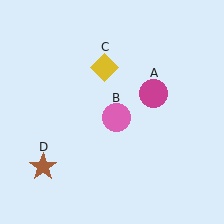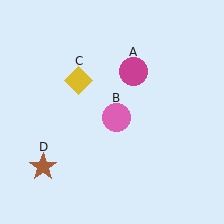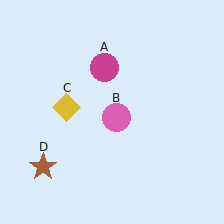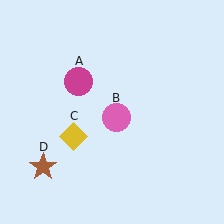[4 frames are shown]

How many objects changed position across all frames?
2 objects changed position: magenta circle (object A), yellow diamond (object C).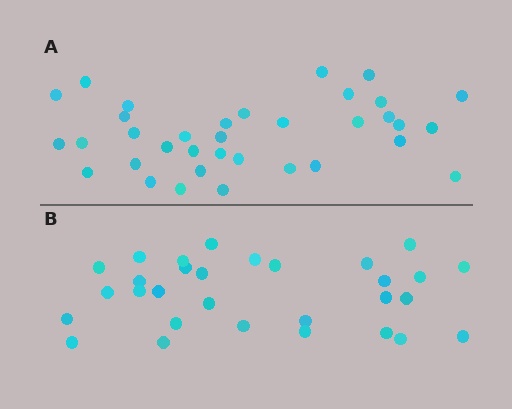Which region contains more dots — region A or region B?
Region A (the top region) has more dots.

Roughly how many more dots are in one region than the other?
Region A has about 5 more dots than region B.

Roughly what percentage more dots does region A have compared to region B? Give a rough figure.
About 15% more.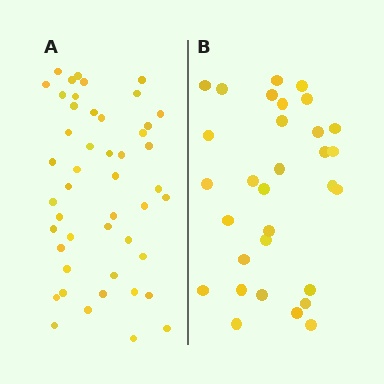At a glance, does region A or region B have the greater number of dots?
Region A (the left region) has more dots.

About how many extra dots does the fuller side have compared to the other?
Region A has approximately 15 more dots than region B.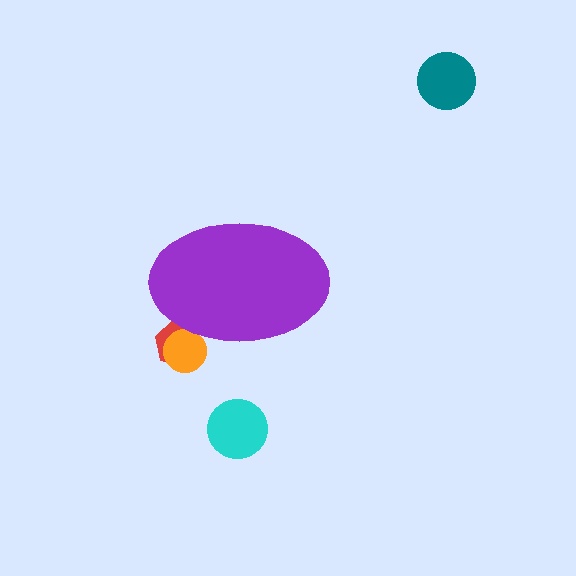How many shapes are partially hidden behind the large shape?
2 shapes are partially hidden.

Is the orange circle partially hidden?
Yes, the orange circle is partially hidden behind the purple ellipse.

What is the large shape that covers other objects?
A purple ellipse.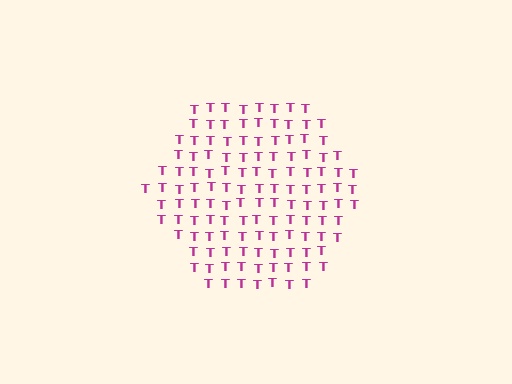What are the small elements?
The small elements are letter T's.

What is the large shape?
The large shape is a hexagon.